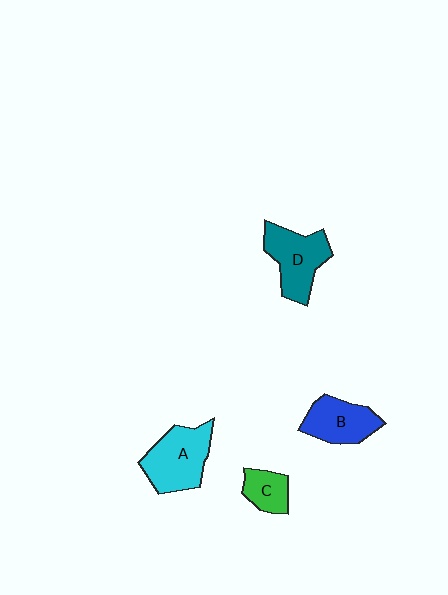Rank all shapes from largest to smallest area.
From largest to smallest: A (cyan), D (teal), B (blue), C (green).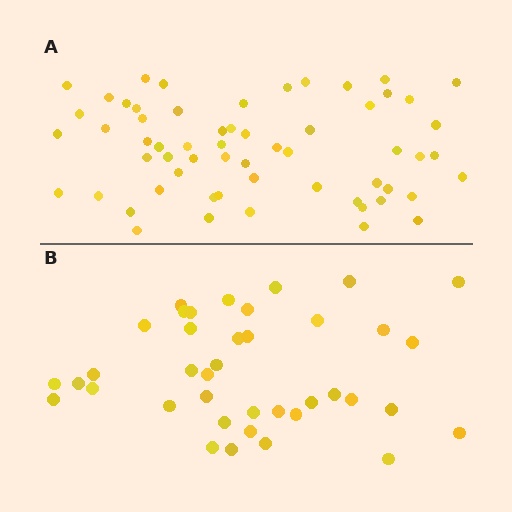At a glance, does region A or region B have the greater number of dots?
Region A (the top region) has more dots.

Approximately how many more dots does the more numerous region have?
Region A has approximately 20 more dots than region B.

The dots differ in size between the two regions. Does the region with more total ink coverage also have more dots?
No. Region B has more total ink coverage because its dots are larger, but region A actually contains more individual dots. Total area can be misleading — the number of items is what matters here.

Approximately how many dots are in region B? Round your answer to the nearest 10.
About 40 dots. (The exact count is 39, which rounds to 40.)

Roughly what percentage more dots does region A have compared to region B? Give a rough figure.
About 55% more.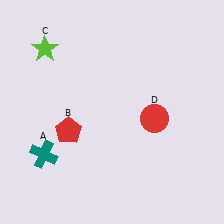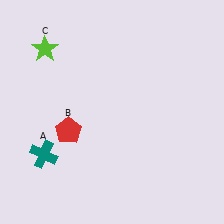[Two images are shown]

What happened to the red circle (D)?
The red circle (D) was removed in Image 2. It was in the bottom-right area of Image 1.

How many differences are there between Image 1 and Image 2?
There is 1 difference between the two images.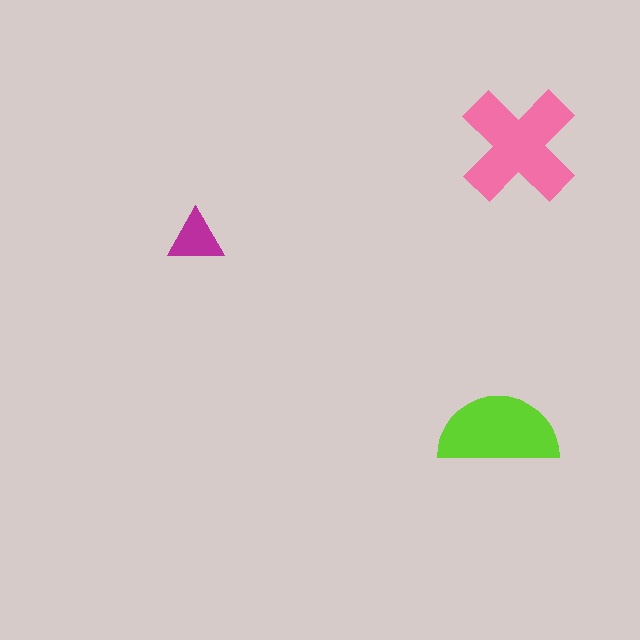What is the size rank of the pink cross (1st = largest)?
1st.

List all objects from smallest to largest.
The magenta triangle, the lime semicircle, the pink cross.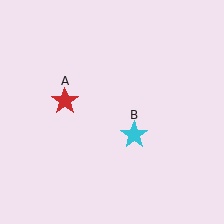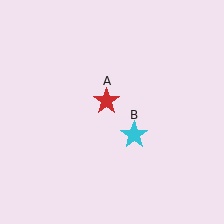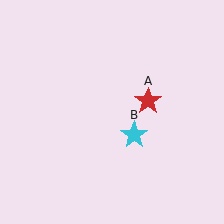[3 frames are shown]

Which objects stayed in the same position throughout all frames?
Cyan star (object B) remained stationary.